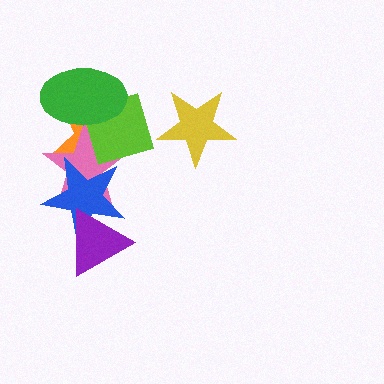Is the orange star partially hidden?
Yes, it is partially covered by another shape.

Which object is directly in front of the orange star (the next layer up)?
The pink star is directly in front of the orange star.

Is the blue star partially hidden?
Yes, it is partially covered by another shape.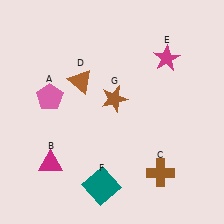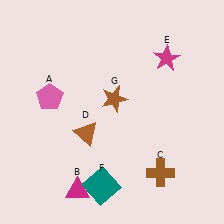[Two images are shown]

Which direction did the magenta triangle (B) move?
The magenta triangle (B) moved right.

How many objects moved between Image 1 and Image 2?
2 objects moved between the two images.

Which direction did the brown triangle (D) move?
The brown triangle (D) moved down.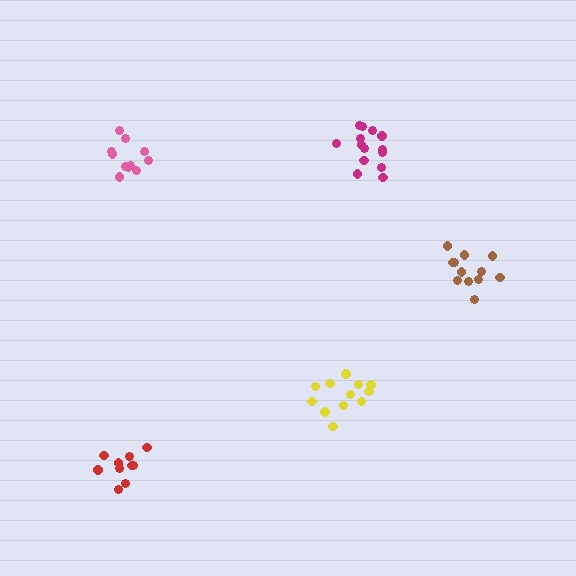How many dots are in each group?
Group 1: 10 dots, Group 2: 12 dots, Group 3: 14 dots, Group 4: 11 dots, Group 5: 12 dots (59 total).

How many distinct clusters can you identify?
There are 5 distinct clusters.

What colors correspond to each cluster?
The clusters are colored: red, brown, magenta, pink, yellow.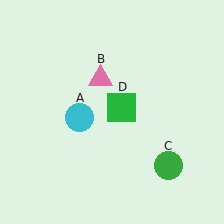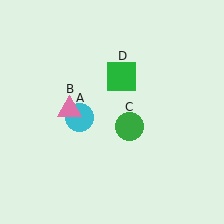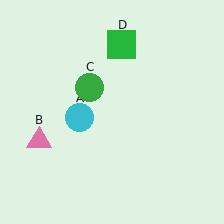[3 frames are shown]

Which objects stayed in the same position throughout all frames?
Cyan circle (object A) remained stationary.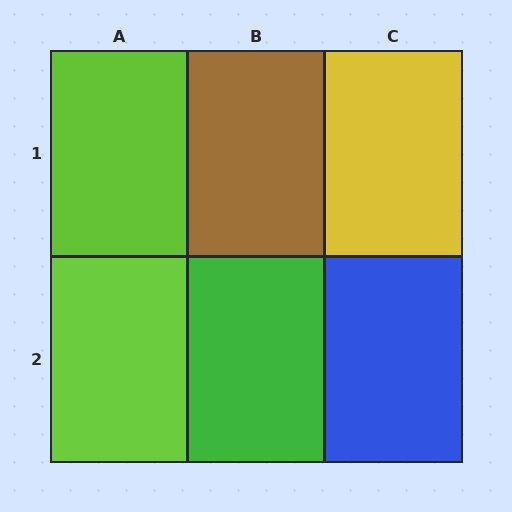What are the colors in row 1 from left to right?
Lime, brown, yellow.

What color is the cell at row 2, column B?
Green.